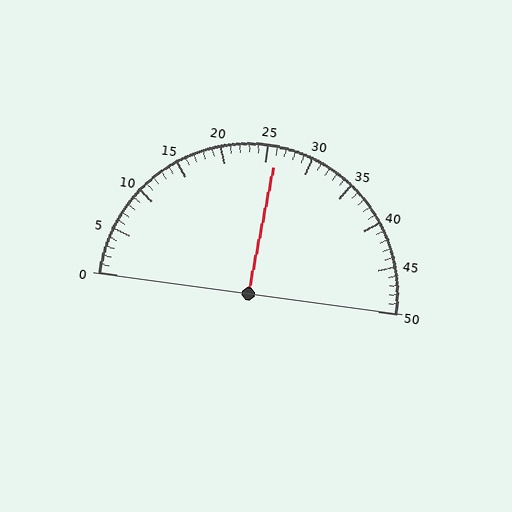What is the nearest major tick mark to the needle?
The nearest major tick mark is 25.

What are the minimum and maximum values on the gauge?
The gauge ranges from 0 to 50.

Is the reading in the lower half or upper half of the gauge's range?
The reading is in the upper half of the range (0 to 50).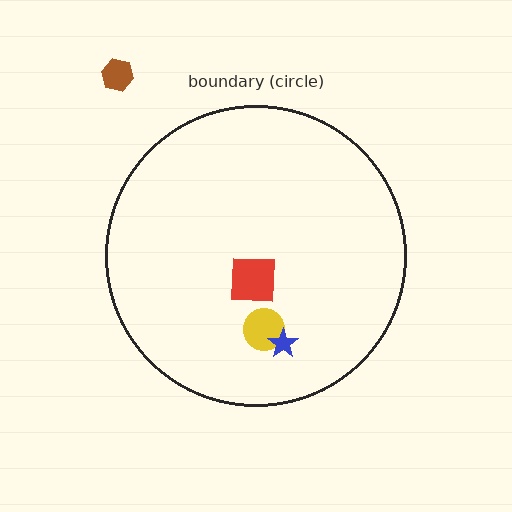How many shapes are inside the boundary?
3 inside, 1 outside.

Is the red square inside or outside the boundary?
Inside.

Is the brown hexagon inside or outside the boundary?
Outside.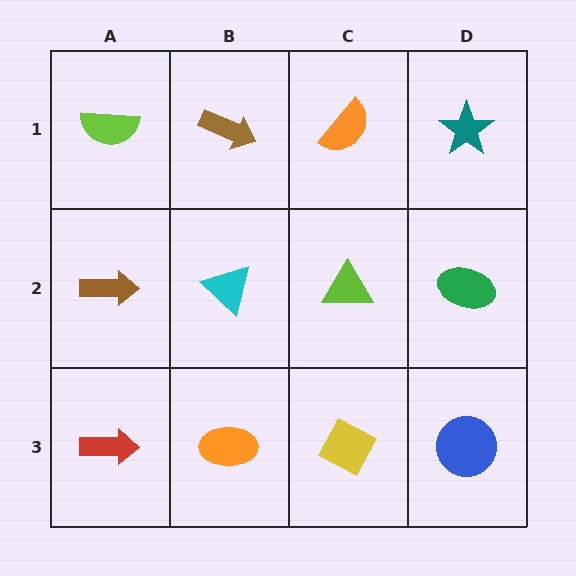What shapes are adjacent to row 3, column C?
A lime triangle (row 2, column C), an orange ellipse (row 3, column B), a blue circle (row 3, column D).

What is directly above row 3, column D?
A green ellipse.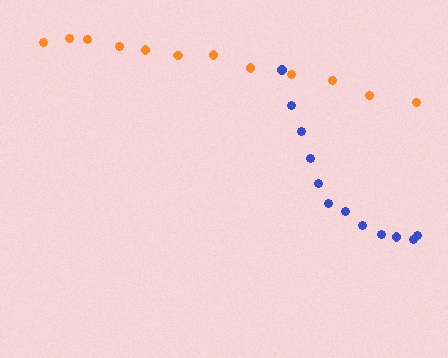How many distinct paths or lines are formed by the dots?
There are 2 distinct paths.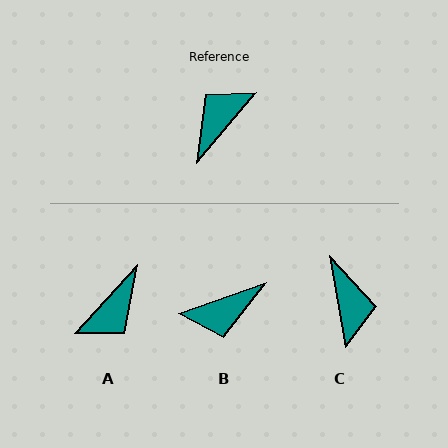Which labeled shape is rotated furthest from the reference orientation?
A, about 177 degrees away.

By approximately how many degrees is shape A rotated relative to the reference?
Approximately 177 degrees counter-clockwise.